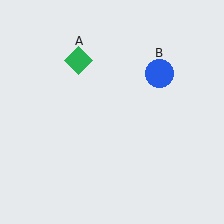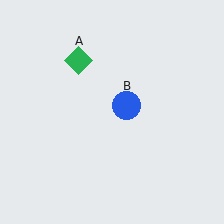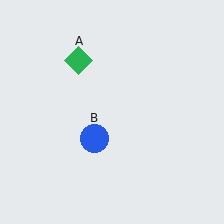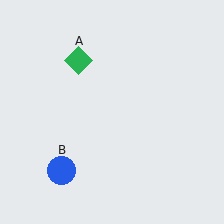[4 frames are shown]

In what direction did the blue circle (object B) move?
The blue circle (object B) moved down and to the left.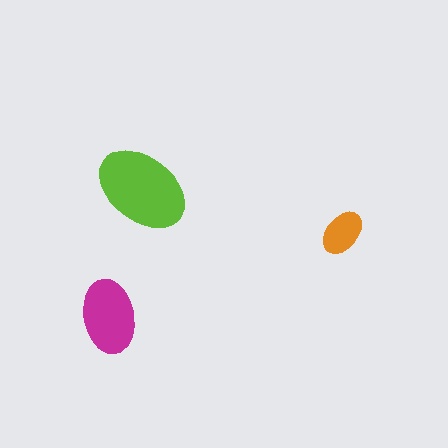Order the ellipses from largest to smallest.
the lime one, the magenta one, the orange one.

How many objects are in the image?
There are 3 objects in the image.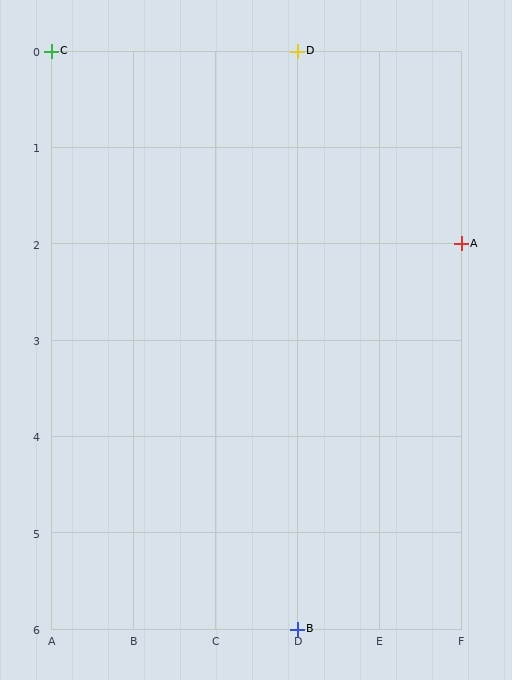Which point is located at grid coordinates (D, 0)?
Point D is at (D, 0).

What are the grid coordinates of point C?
Point C is at grid coordinates (A, 0).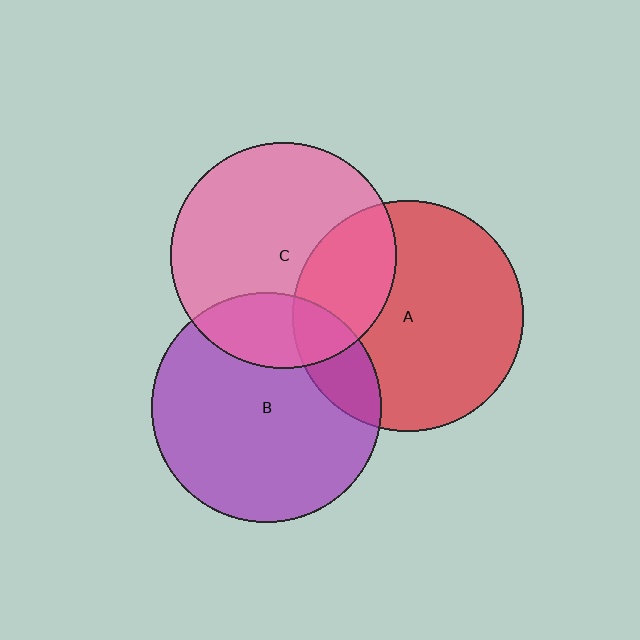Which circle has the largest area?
Circle A (red).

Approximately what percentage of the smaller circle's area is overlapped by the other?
Approximately 15%.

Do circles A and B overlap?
Yes.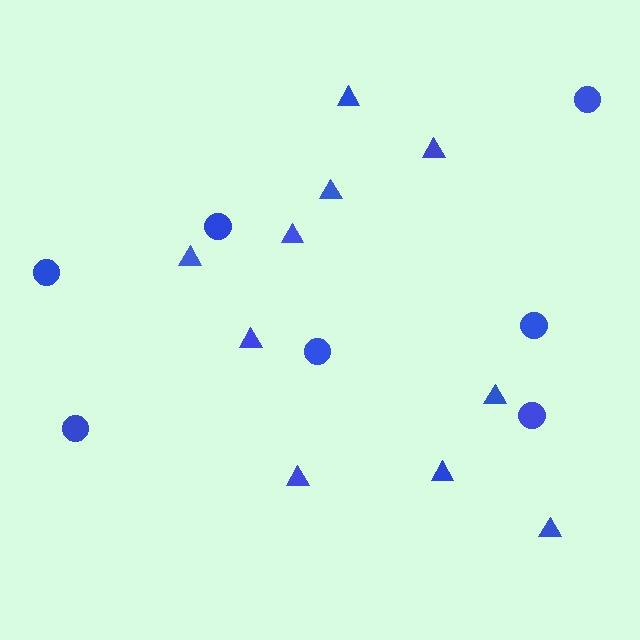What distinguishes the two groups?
There are 2 groups: one group of circles (7) and one group of triangles (10).